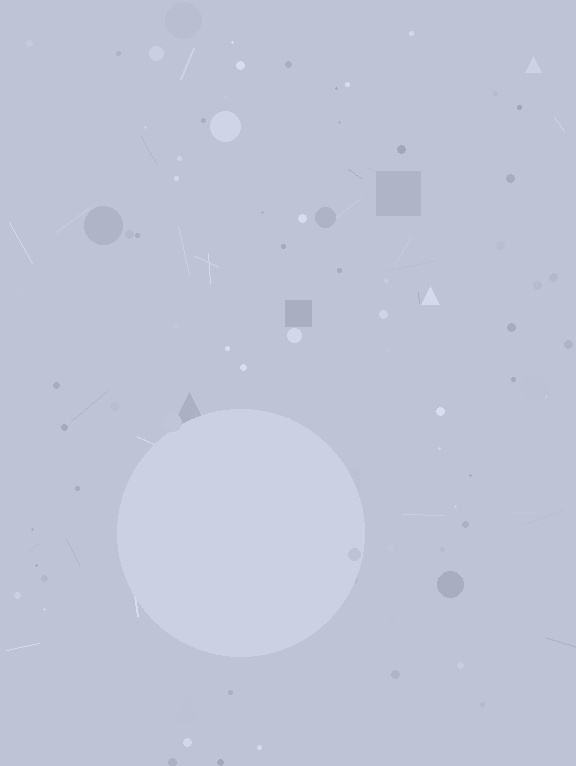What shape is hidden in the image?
A circle is hidden in the image.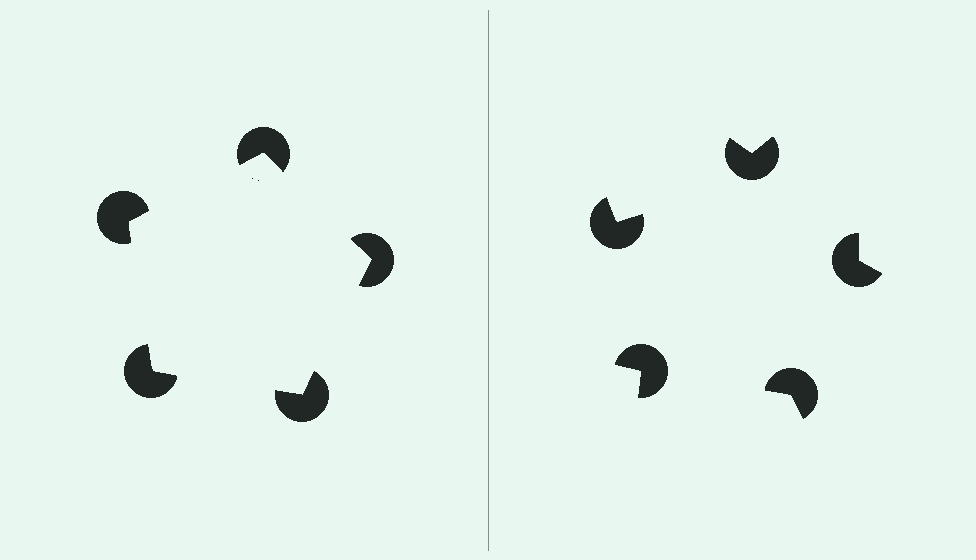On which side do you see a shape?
An illusory pentagon appears on the left side. On the right side the wedge cuts are rotated, so no coherent shape forms.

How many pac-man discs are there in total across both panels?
10 — 5 on each side.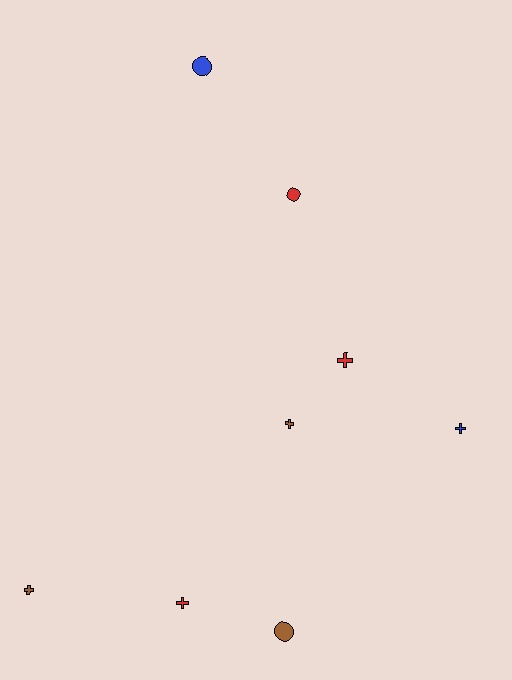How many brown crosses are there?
There are 2 brown crosses.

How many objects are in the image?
There are 8 objects.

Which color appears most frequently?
Red, with 3 objects.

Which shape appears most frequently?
Cross, with 5 objects.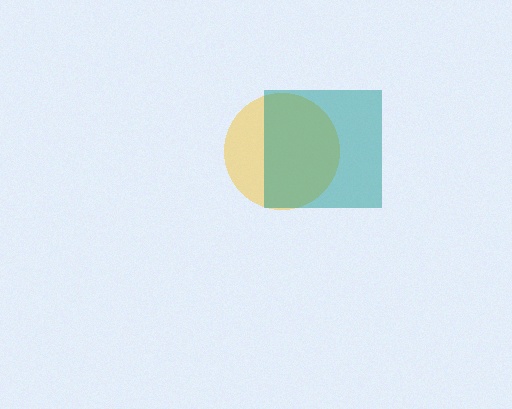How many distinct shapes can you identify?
There are 2 distinct shapes: a yellow circle, a teal square.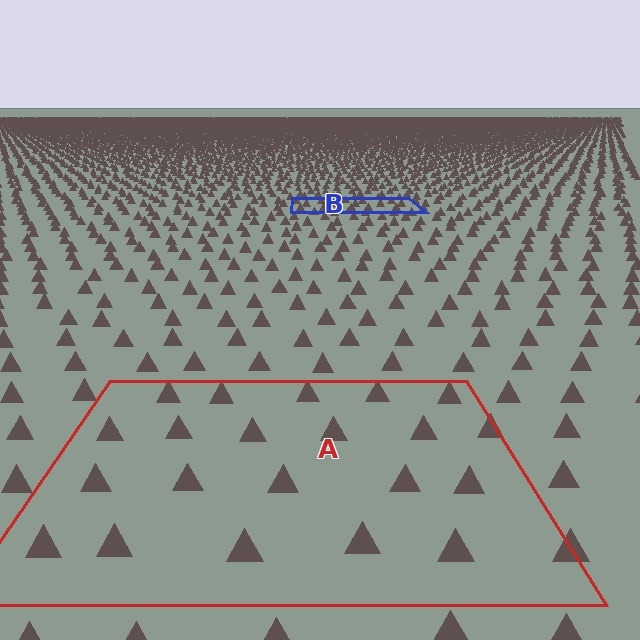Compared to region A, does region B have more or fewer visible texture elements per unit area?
Region B has more texture elements per unit area — they are packed more densely because it is farther away.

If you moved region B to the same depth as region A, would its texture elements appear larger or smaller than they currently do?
They would appear larger. At a closer depth, the same texture elements are projected at a bigger on-screen size.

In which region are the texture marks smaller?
The texture marks are smaller in region B, because it is farther away.